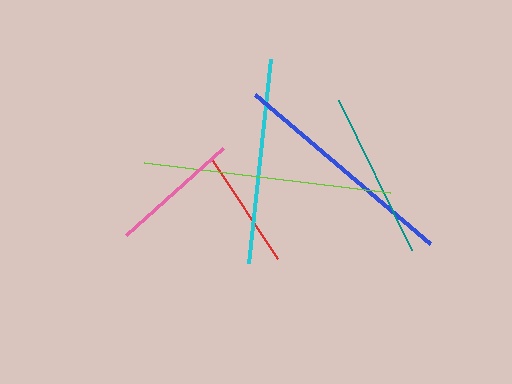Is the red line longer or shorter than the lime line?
The lime line is longer than the red line.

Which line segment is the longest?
The lime line is the longest at approximately 248 pixels.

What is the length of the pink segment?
The pink segment is approximately 130 pixels long.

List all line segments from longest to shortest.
From longest to shortest: lime, blue, cyan, teal, pink, red.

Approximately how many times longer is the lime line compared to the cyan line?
The lime line is approximately 1.2 times the length of the cyan line.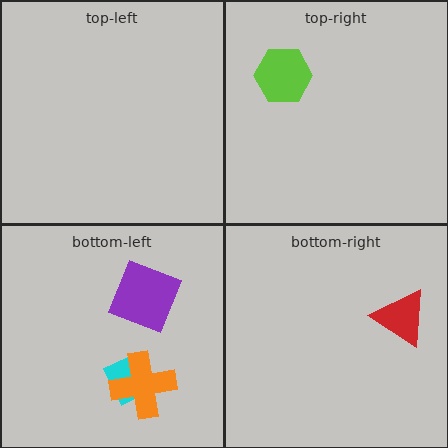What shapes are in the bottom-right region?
The red triangle.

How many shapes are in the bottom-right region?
1.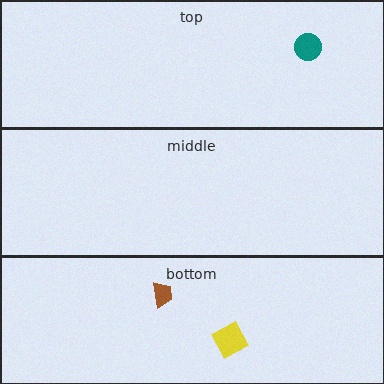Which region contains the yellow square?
The bottom region.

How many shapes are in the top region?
1.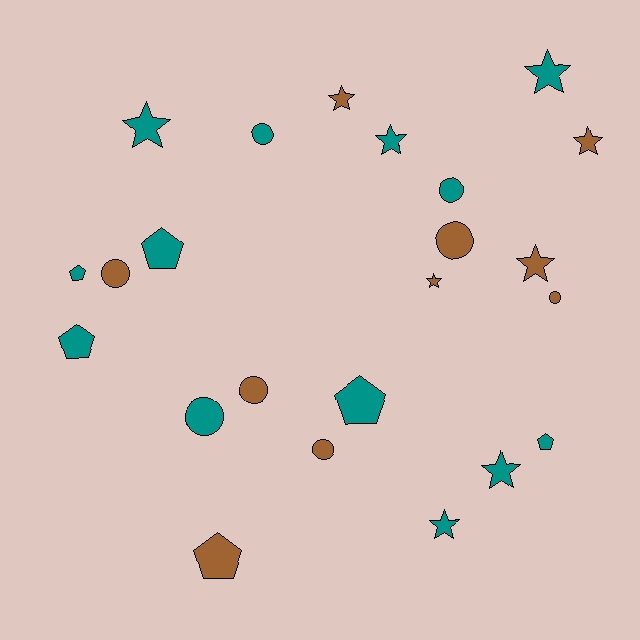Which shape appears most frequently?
Star, with 9 objects.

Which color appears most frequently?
Teal, with 13 objects.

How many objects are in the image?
There are 23 objects.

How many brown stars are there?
There are 4 brown stars.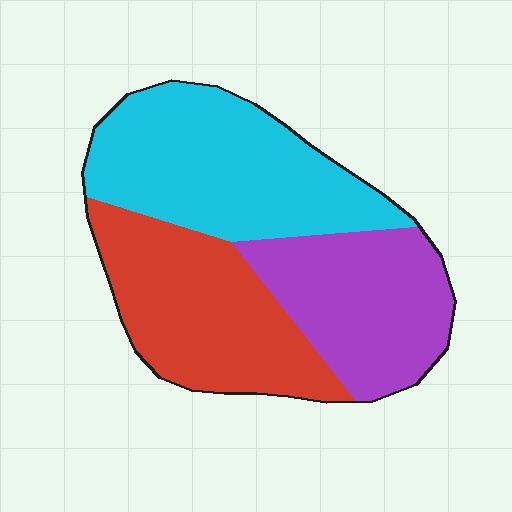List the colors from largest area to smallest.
From largest to smallest: cyan, red, purple.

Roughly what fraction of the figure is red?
Red covers roughly 35% of the figure.